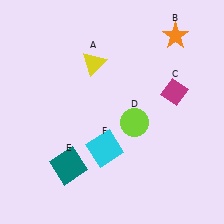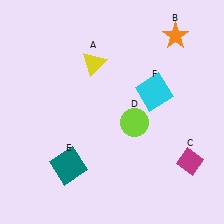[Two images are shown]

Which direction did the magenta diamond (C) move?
The magenta diamond (C) moved down.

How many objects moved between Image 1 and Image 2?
2 objects moved between the two images.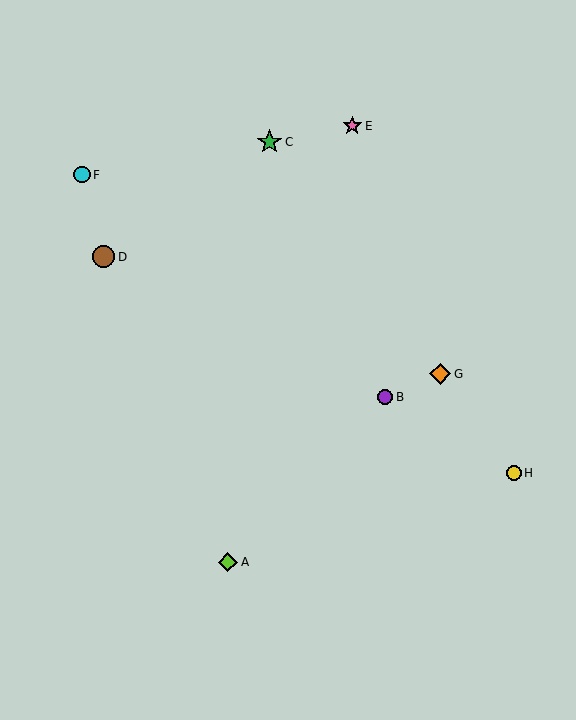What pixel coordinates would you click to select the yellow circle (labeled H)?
Click at (514, 473) to select the yellow circle H.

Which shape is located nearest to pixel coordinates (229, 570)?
The lime diamond (labeled A) at (228, 562) is nearest to that location.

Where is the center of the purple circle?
The center of the purple circle is at (385, 397).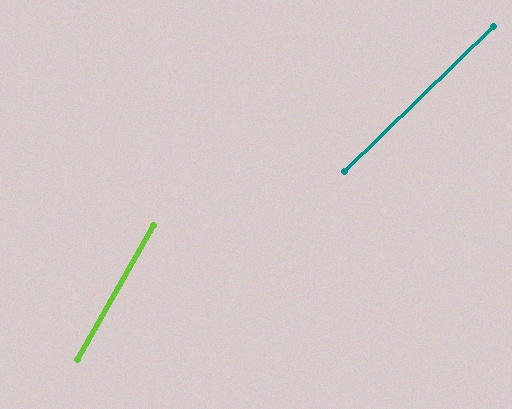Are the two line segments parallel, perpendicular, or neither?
Neither parallel nor perpendicular — they differ by about 16°.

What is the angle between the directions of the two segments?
Approximately 16 degrees.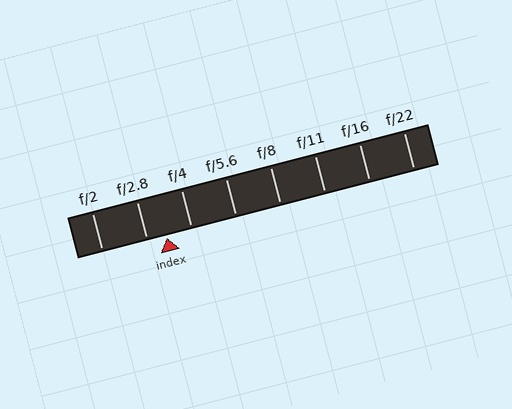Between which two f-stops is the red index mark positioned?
The index mark is between f/2.8 and f/4.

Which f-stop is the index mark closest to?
The index mark is closest to f/2.8.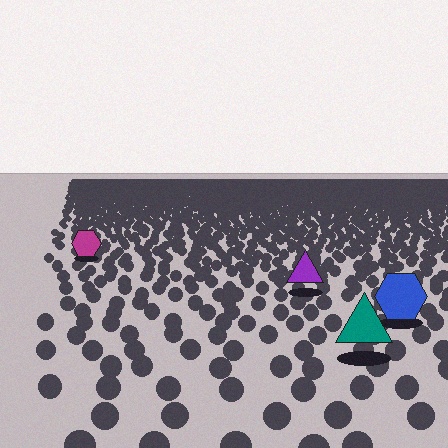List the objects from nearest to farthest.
From nearest to farthest: the teal triangle, the blue hexagon, the purple triangle, the magenta hexagon.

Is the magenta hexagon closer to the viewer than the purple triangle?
No. The purple triangle is closer — you can tell from the texture gradient: the ground texture is coarser near it.